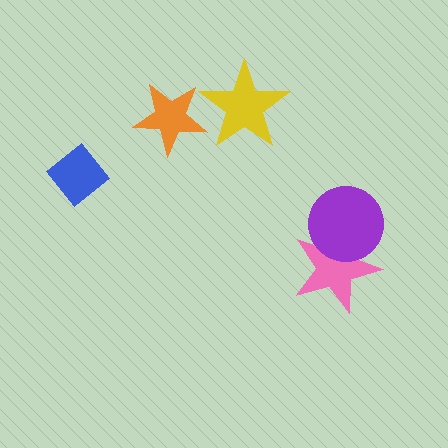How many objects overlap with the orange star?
1 object overlaps with the orange star.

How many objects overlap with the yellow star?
1 object overlaps with the yellow star.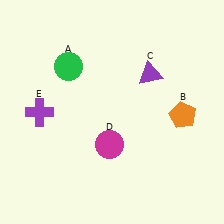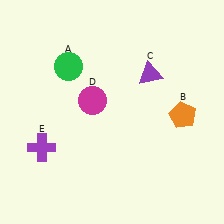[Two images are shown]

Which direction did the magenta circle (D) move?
The magenta circle (D) moved up.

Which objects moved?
The objects that moved are: the magenta circle (D), the purple cross (E).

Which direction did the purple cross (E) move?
The purple cross (E) moved down.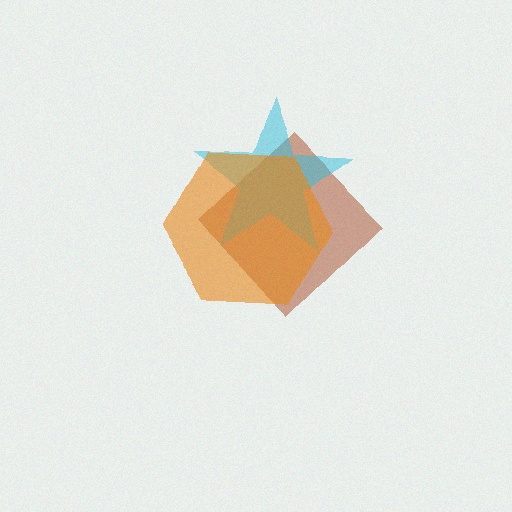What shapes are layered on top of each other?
The layered shapes are: a brown diamond, a cyan star, an orange hexagon.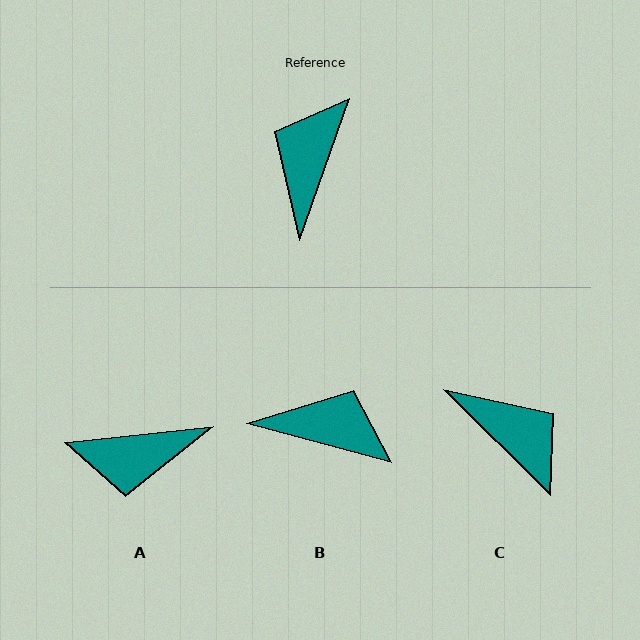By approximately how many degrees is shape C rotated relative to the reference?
Approximately 115 degrees clockwise.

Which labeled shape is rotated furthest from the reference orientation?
A, about 115 degrees away.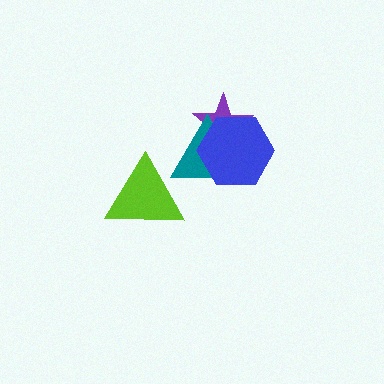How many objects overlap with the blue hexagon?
2 objects overlap with the blue hexagon.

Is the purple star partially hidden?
Yes, it is partially covered by another shape.